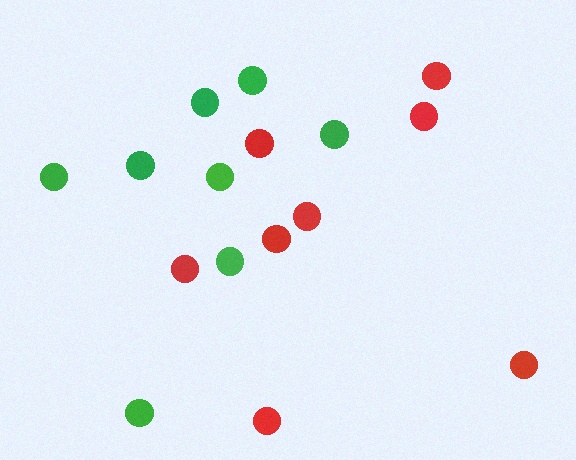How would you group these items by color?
There are 2 groups: one group of red circles (8) and one group of green circles (8).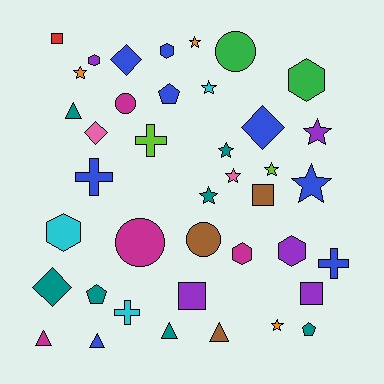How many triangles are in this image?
There are 5 triangles.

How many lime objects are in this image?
There are 2 lime objects.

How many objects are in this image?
There are 40 objects.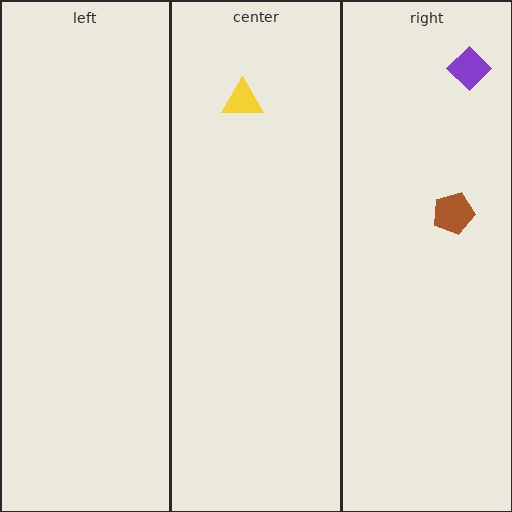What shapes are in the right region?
The brown pentagon, the purple diamond.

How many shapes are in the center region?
1.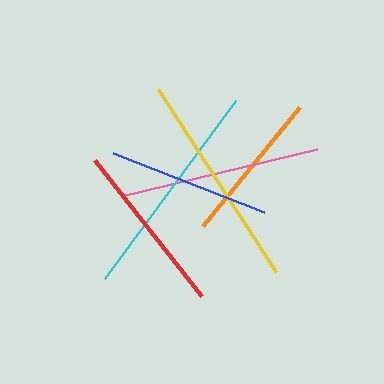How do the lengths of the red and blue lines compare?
The red and blue lines are approximately the same length.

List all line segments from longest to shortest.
From longest to shortest: cyan, yellow, pink, red, blue, orange.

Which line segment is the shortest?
The orange line is the shortest at approximately 154 pixels.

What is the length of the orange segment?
The orange segment is approximately 154 pixels long.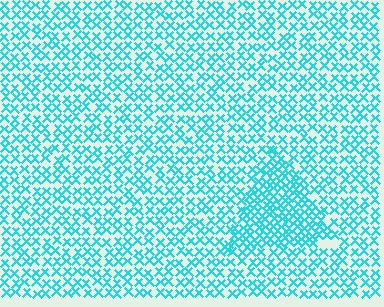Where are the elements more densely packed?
The elements are more densely packed inside the triangle boundary.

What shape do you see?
I see a triangle.